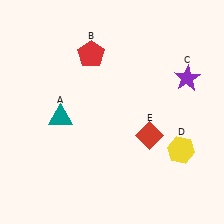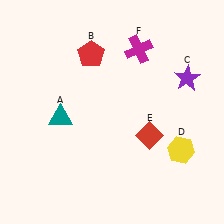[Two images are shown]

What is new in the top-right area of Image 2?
A magenta cross (F) was added in the top-right area of Image 2.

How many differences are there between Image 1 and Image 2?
There is 1 difference between the two images.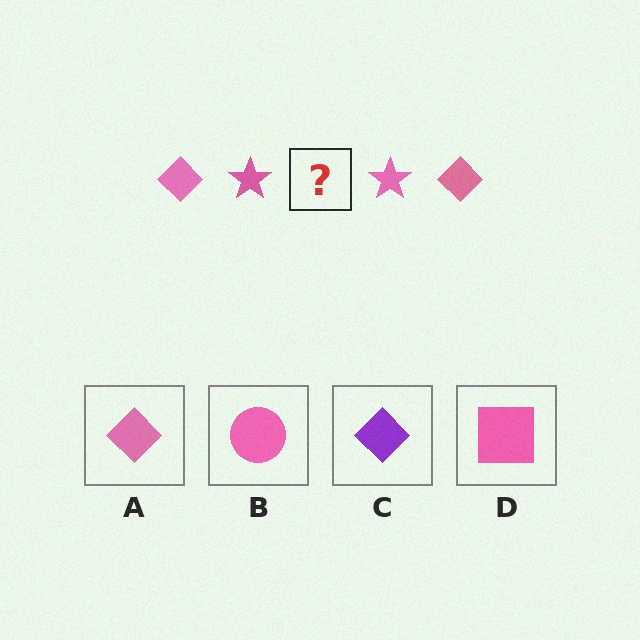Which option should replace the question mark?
Option A.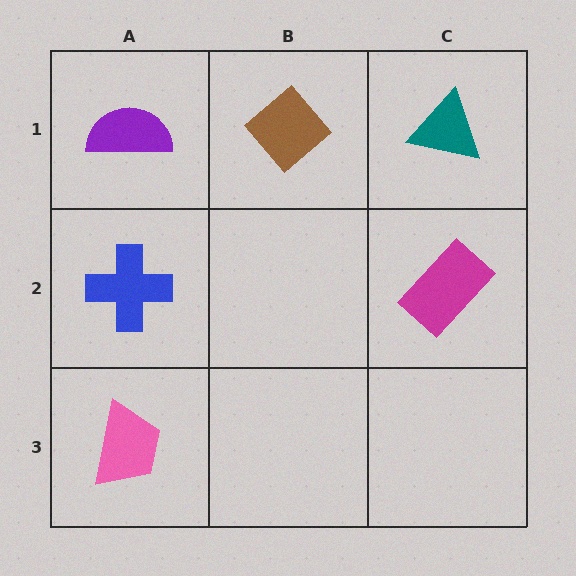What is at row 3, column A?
A pink trapezoid.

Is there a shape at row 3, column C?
No, that cell is empty.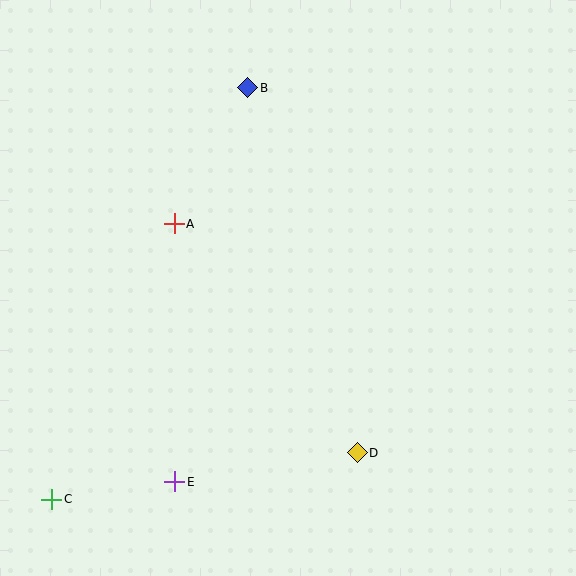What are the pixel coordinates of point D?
Point D is at (357, 453).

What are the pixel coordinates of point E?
Point E is at (175, 482).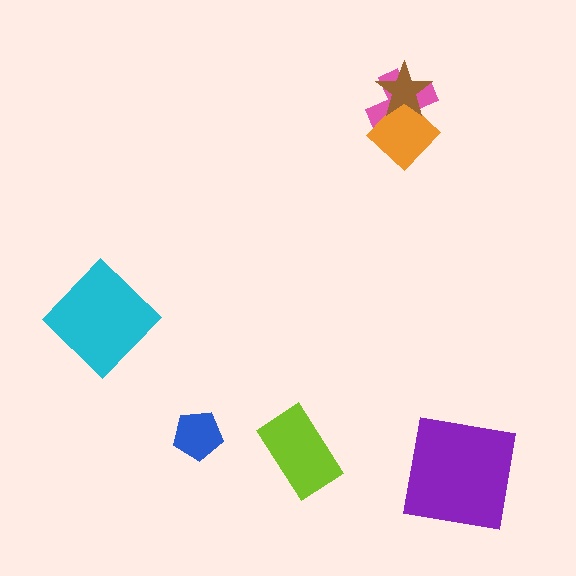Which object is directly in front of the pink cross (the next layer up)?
The orange diamond is directly in front of the pink cross.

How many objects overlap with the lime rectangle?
0 objects overlap with the lime rectangle.